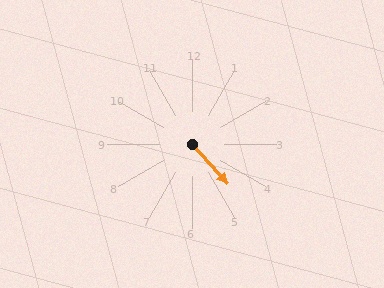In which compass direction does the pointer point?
Southeast.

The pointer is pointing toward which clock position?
Roughly 5 o'clock.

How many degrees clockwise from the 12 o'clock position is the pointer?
Approximately 138 degrees.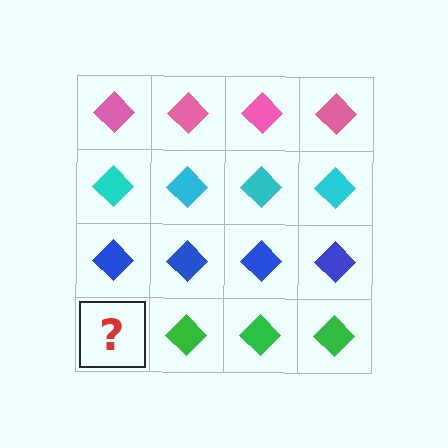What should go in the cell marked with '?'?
The missing cell should contain a green diamond.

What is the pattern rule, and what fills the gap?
The rule is that each row has a consistent color. The gap should be filled with a green diamond.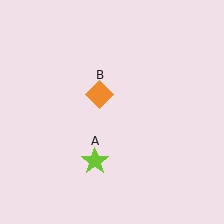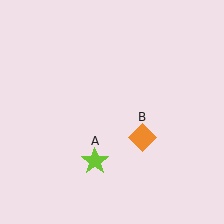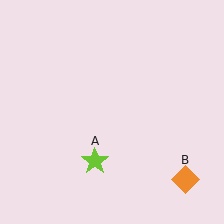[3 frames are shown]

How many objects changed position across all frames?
1 object changed position: orange diamond (object B).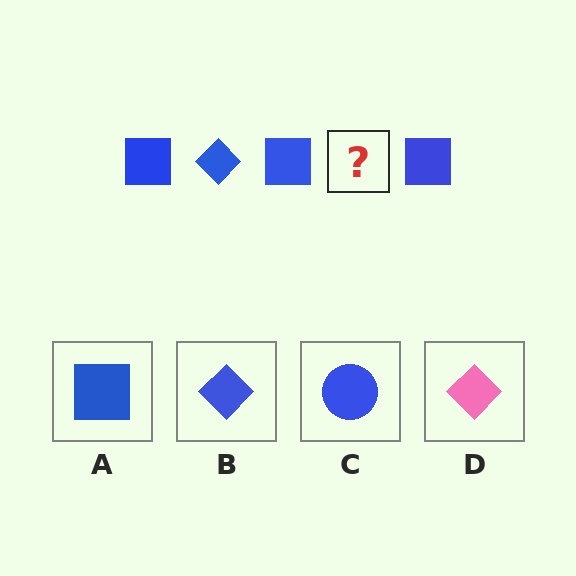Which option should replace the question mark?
Option B.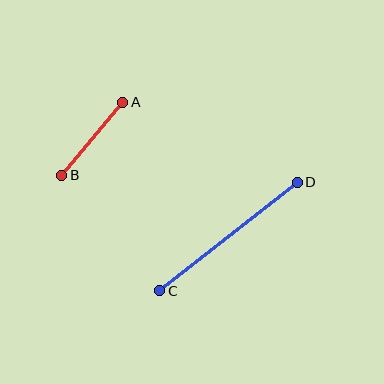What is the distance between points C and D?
The distance is approximately 175 pixels.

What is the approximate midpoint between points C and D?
The midpoint is at approximately (228, 237) pixels.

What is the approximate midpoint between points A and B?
The midpoint is at approximately (92, 139) pixels.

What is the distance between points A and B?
The distance is approximately 95 pixels.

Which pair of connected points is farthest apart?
Points C and D are farthest apart.